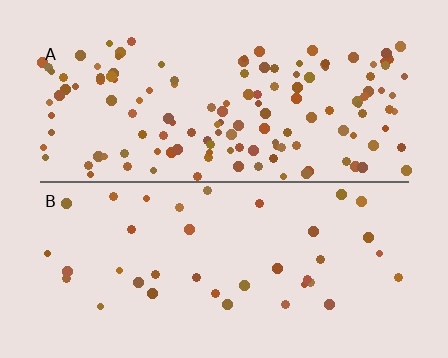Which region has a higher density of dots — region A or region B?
A (the top).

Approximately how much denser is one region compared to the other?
Approximately 3.5× — region A over region B.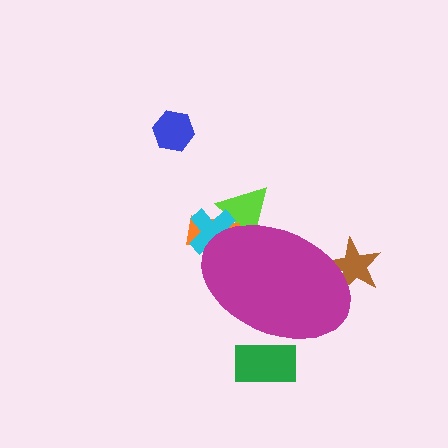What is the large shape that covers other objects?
A magenta ellipse.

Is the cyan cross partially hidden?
Yes, the cyan cross is partially hidden behind the magenta ellipse.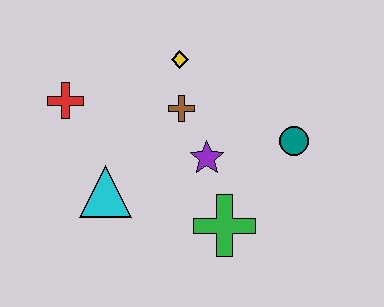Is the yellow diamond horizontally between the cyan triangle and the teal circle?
Yes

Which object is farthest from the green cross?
The red cross is farthest from the green cross.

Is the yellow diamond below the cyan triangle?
No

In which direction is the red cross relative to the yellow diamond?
The red cross is to the left of the yellow diamond.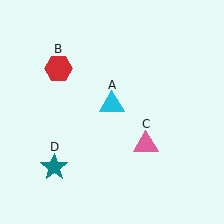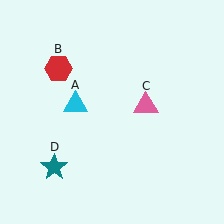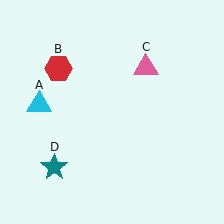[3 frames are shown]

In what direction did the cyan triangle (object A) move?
The cyan triangle (object A) moved left.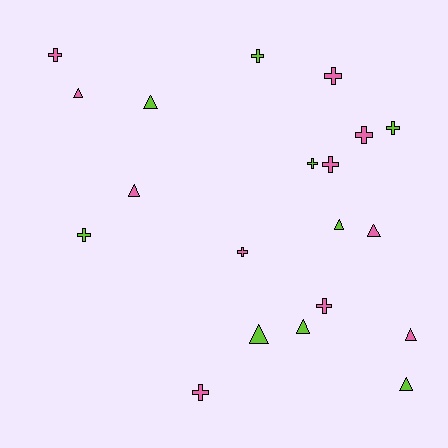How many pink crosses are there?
There are 7 pink crosses.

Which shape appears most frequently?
Cross, with 11 objects.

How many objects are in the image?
There are 20 objects.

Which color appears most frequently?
Pink, with 11 objects.